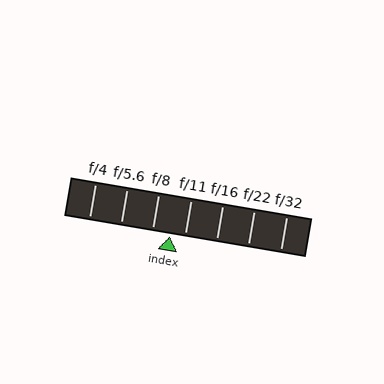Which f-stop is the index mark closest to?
The index mark is closest to f/11.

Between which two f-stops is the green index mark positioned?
The index mark is between f/8 and f/11.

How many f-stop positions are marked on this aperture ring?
There are 7 f-stop positions marked.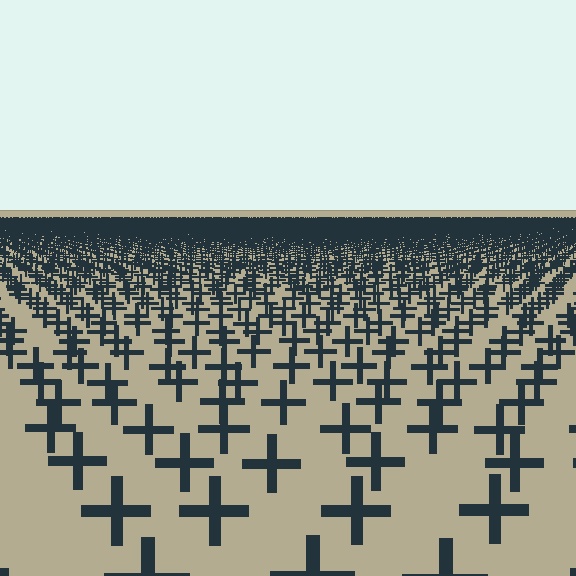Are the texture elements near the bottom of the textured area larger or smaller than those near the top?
Larger. Near the bottom, elements are closer to the viewer and appear at a bigger on-screen size.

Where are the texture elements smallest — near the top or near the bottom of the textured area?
Near the top.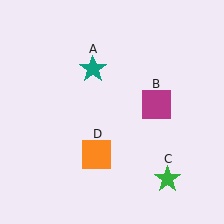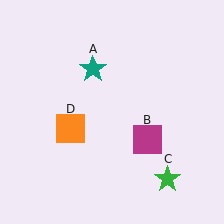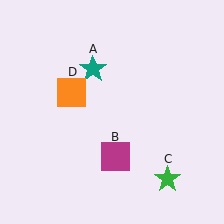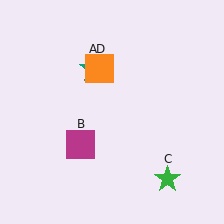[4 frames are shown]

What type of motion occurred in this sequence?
The magenta square (object B), orange square (object D) rotated clockwise around the center of the scene.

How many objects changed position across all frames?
2 objects changed position: magenta square (object B), orange square (object D).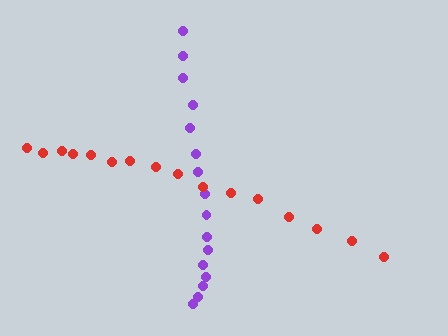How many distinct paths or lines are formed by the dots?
There are 2 distinct paths.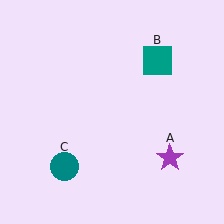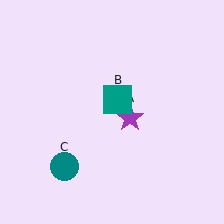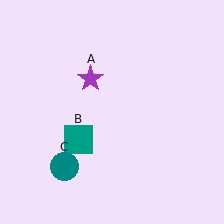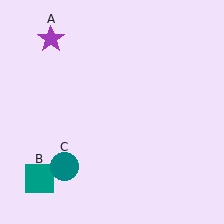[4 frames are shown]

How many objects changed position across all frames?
2 objects changed position: purple star (object A), teal square (object B).